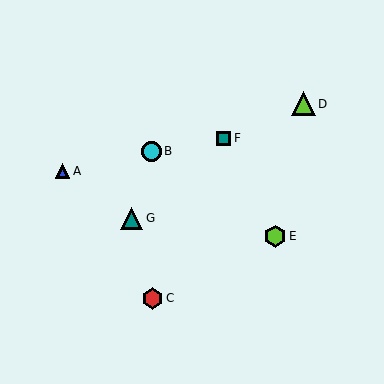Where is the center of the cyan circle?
The center of the cyan circle is at (151, 151).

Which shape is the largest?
The lime triangle (labeled D) is the largest.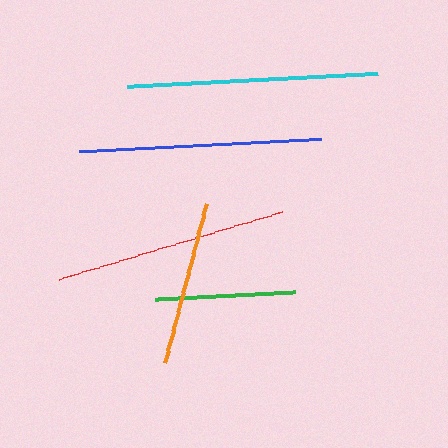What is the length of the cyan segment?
The cyan segment is approximately 251 pixels long.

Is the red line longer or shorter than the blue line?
The blue line is longer than the red line.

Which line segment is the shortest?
The green line is the shortest at approximately 140 pixels.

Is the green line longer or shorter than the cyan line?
The cyan line is longer than the green line.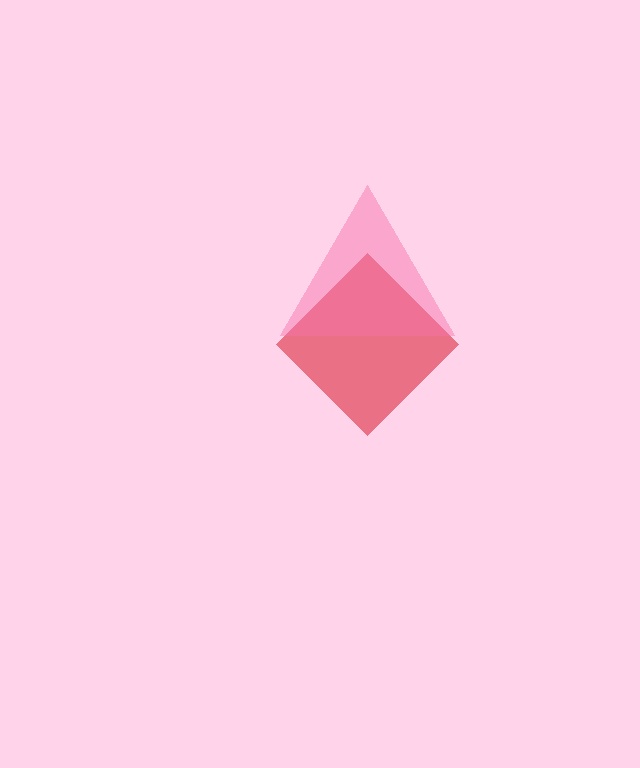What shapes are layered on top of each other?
The layered shapes are: a red diamond, a pink triangle.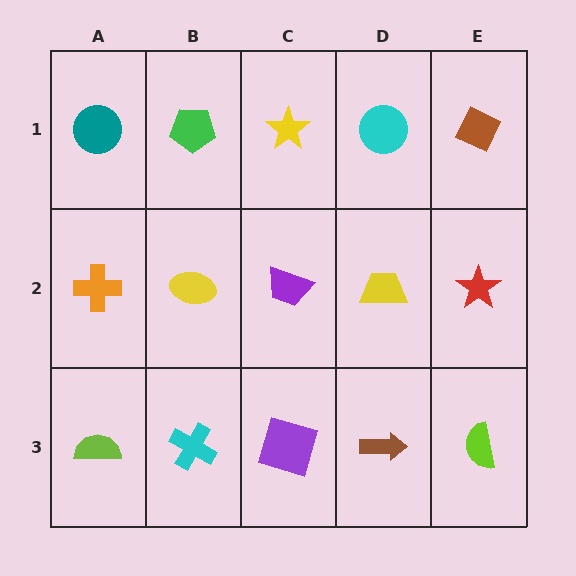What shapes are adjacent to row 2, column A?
A teal circle (row 1, column A), a lime semicircle (row 3, column A), a yellow ellipse (row 2, column B).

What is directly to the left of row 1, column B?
A teal circle.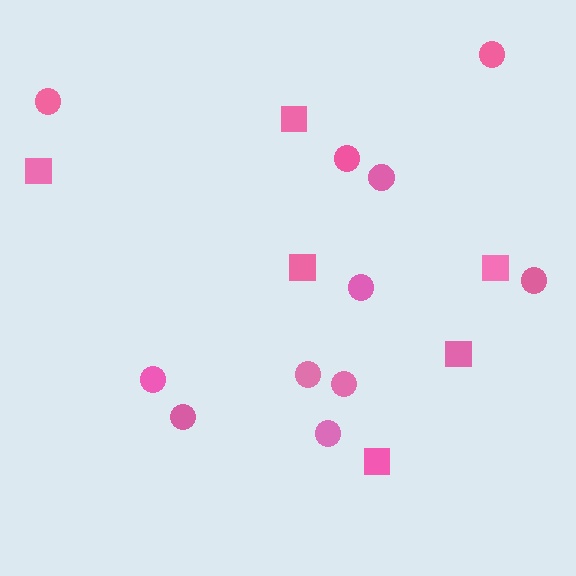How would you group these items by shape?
There are 2 groups: one group of circles (11) and one group of squares (6).